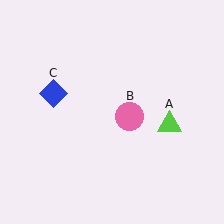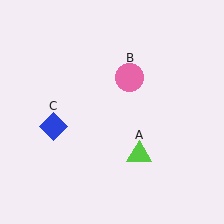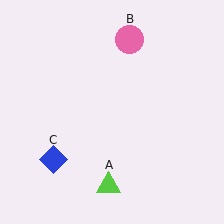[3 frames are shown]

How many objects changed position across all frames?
3 objects changed position: lime triangle (object A), pink circle (object B), blue diamond (object C).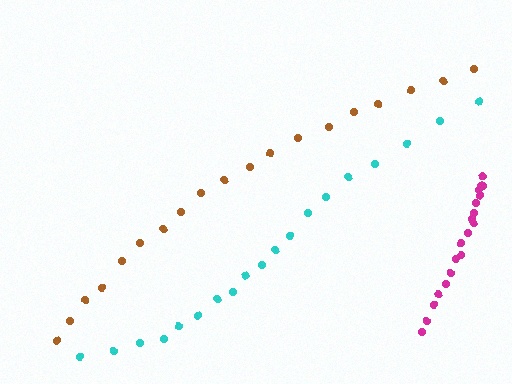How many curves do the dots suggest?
There are 3 distinct paths.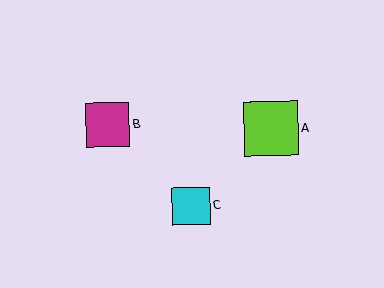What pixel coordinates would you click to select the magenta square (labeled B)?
Click at (107, 125) to select the magenta square B.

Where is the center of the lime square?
The center of the lime square is at (271, 129).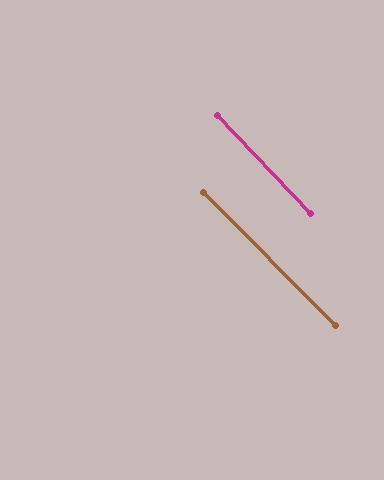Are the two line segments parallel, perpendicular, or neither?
Parallel — their directions differ by only 0.9°.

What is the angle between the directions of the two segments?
Approximately 1 degree.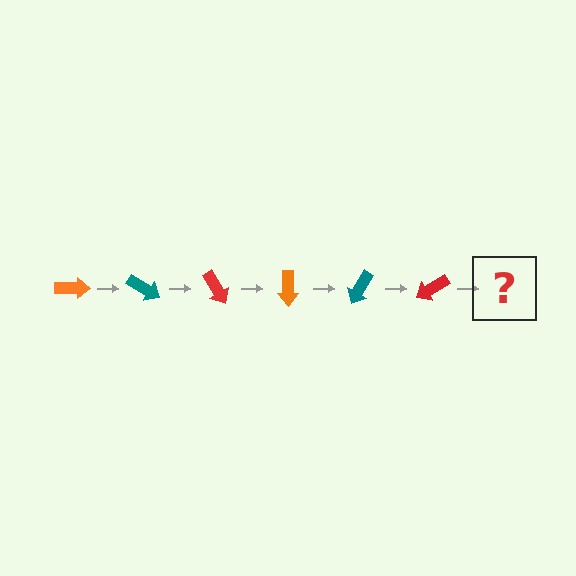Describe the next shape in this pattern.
It should be an orange arrow, rotated 180 degrees from the start.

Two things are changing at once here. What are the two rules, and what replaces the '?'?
The two rules are that it rotates 30 degrees each step and the color cycles through orange, teal, and red. The '?' should be an orange arrow, rotated 180 degrees from the start.